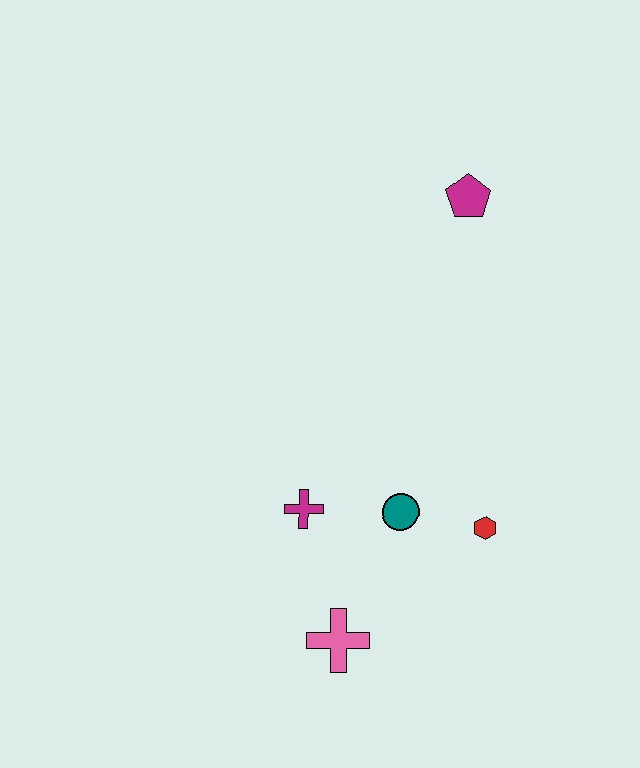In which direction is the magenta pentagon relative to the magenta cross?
The magenta pentagon is above the magenta cross.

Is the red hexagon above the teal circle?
No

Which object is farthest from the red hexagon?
The magenta pentagon is farthest from the red hexagon.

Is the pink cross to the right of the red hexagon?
No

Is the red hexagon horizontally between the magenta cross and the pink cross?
No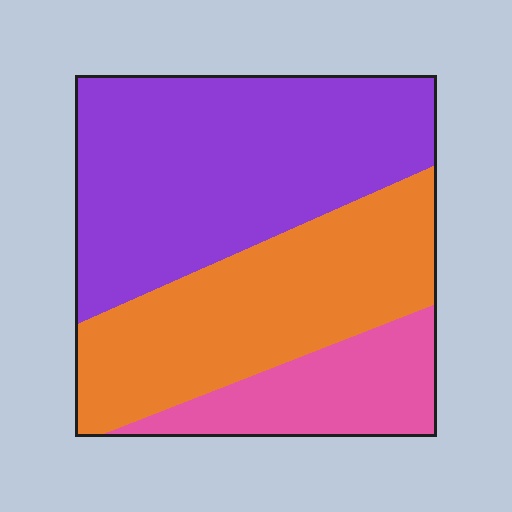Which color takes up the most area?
Purple, at roughly 45%.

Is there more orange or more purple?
Purple.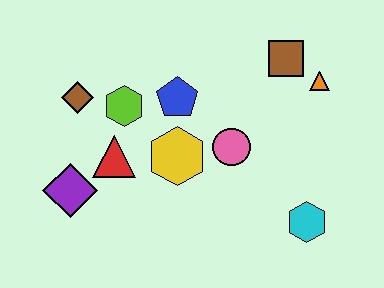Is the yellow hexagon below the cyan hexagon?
No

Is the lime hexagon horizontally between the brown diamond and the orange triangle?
Yes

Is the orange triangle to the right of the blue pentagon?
Yes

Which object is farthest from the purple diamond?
The orange triangle is farthest from the purple diamond.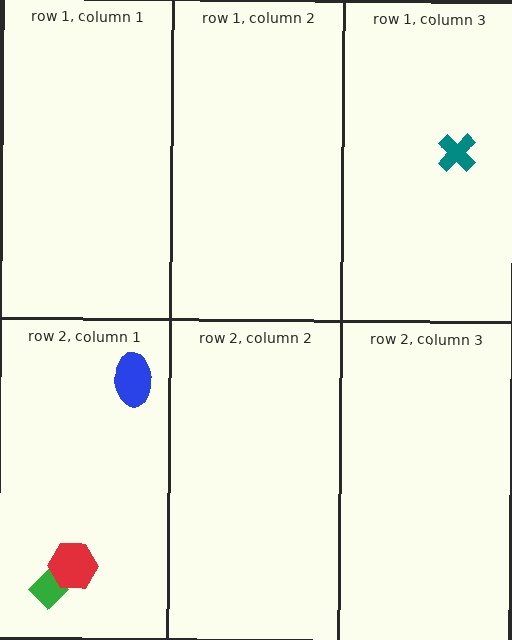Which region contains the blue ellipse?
The row 2, column 1 region.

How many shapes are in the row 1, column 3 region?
1.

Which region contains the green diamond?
The row 2, column 1 region.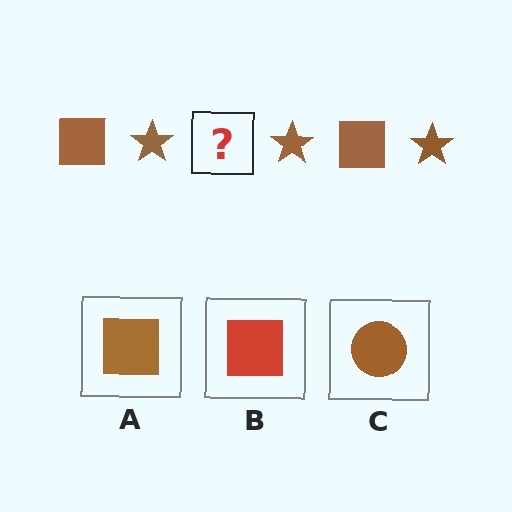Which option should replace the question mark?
Option A.